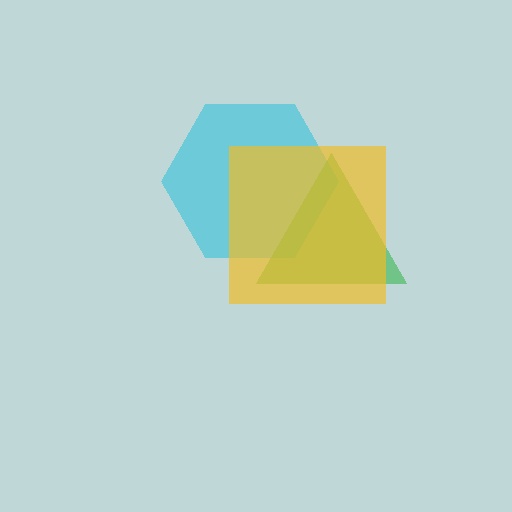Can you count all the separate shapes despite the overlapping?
Yes, there are 3 separate shapes.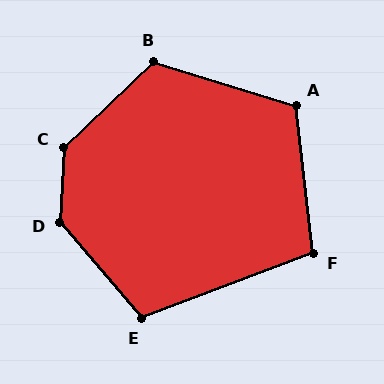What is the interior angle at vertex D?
Approximately 136 degrees (obtuse).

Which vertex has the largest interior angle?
C, at approximately 137 degrees.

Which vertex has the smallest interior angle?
F, at approximately 104 degrees.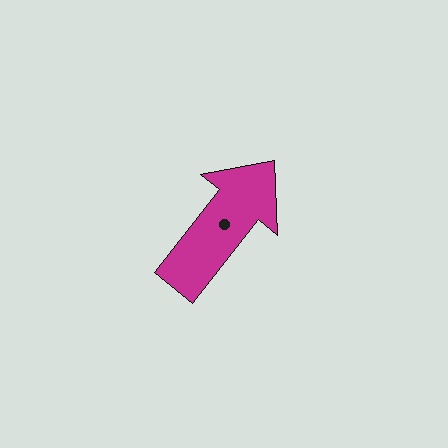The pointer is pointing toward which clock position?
Roughly 1 o'clock.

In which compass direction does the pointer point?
Northeast.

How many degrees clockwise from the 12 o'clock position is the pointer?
Approximately 38 degrees.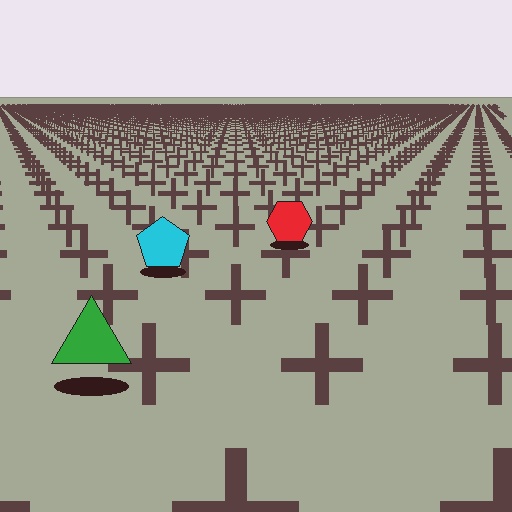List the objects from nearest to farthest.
From nearest to farthest: the green triangle, the cyan pentagon, the red hexagon.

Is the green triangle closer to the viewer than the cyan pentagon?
Yes. The green triangle is closer — you can tell from the texture gradient: the ground texture is coarser near it.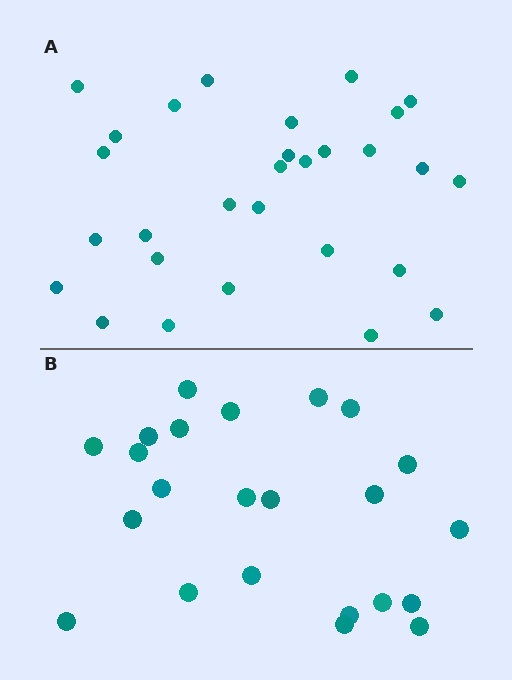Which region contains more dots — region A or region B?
Region A (the top region) has more dots.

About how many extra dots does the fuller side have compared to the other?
Region A has about 6 more dots than region B.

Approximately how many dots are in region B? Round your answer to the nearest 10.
About 20 dots. (The exact count is 23, which rounds to 20.)